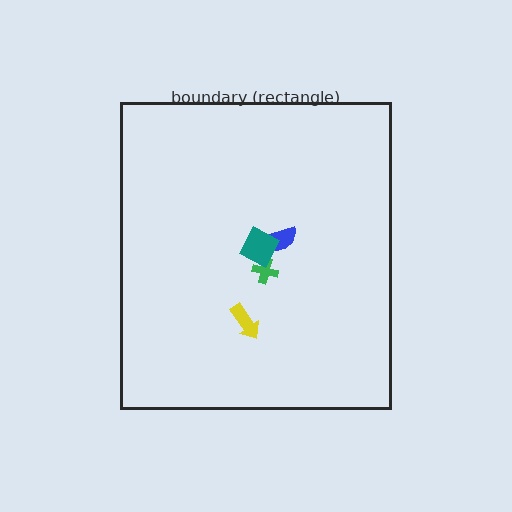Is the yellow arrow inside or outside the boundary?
Inside.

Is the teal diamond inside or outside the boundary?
Inside.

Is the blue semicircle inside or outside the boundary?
Inside.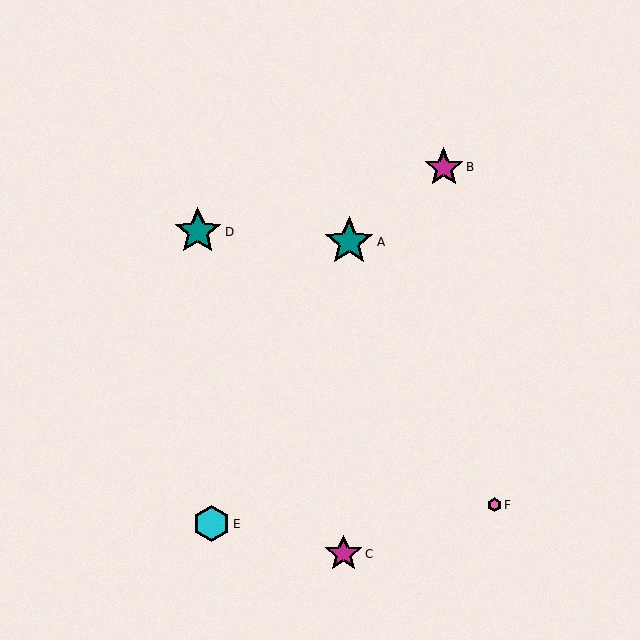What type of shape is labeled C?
Shape C is a magenta star.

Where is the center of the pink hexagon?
The center of the pink hexagon is at (495, 505).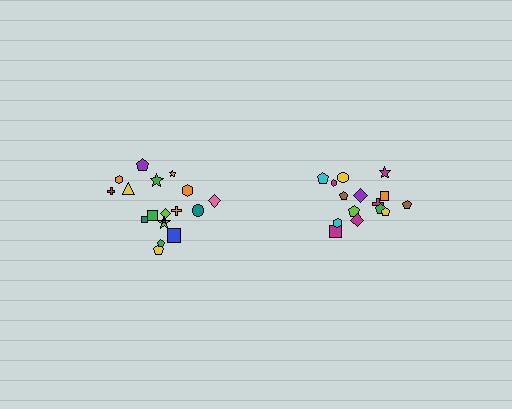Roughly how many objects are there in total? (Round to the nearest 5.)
Roughly 35 objects in total.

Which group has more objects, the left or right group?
The left group.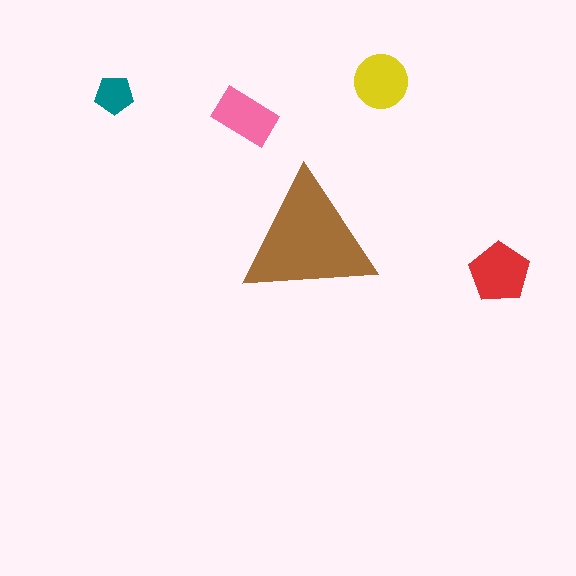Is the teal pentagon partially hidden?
No, the teal pentagon is fully visible.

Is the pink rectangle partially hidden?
No, the pink rectangle is fully visible.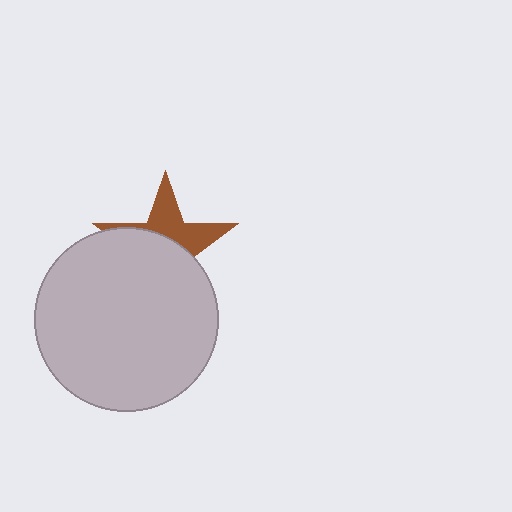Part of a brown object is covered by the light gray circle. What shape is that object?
It is a star.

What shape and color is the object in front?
The object in front is a light gray circle.